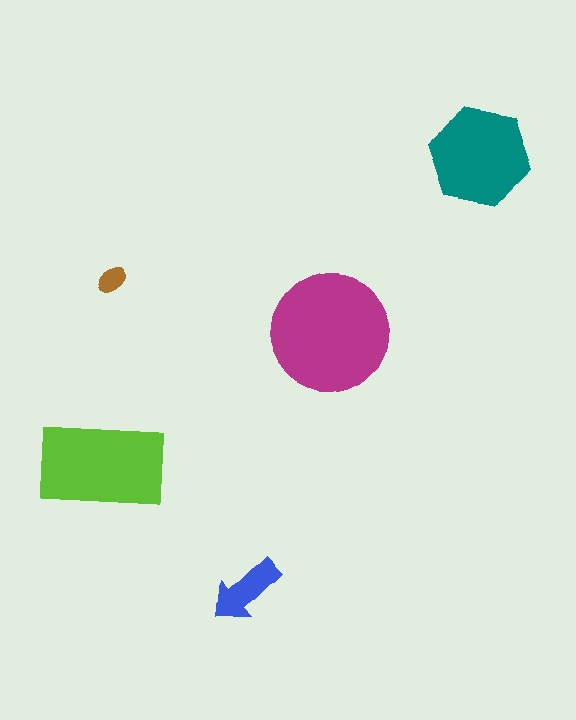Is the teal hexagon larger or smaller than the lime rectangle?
Smaller.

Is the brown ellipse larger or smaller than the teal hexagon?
Smaller.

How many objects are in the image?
There are 5 objects in the image.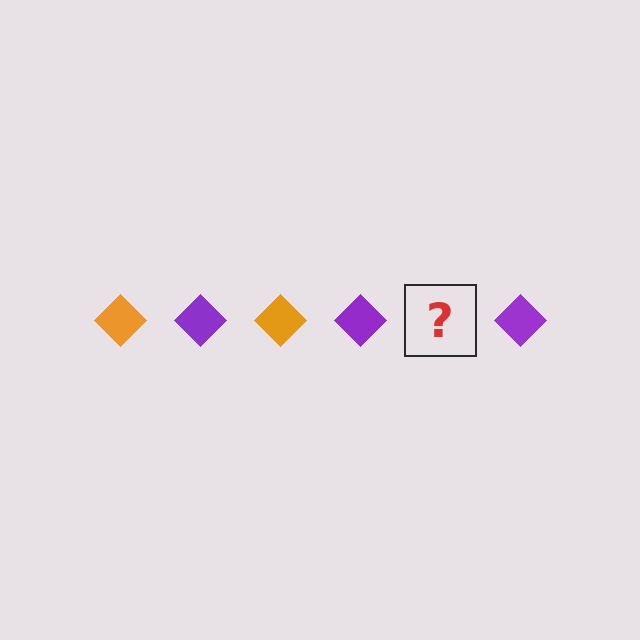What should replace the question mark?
The question mark should be replaced with an orange diamond.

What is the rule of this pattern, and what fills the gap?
The rule is that the pattern cycles through orange, purple diamonds. The gap should be filled with an orange diamond.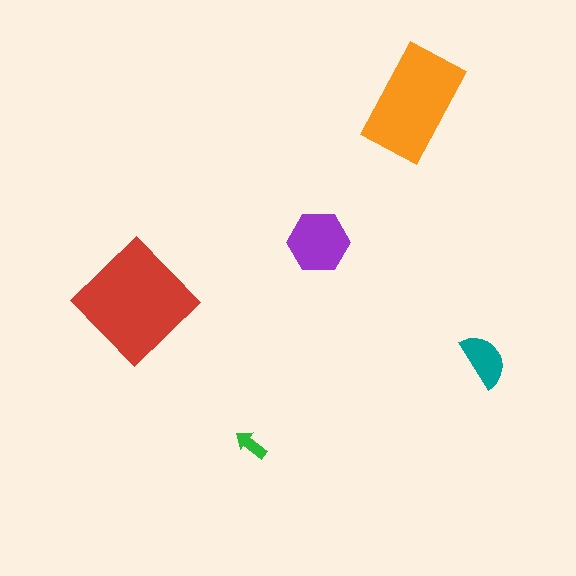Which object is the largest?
The red diamond.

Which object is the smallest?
The green arrow.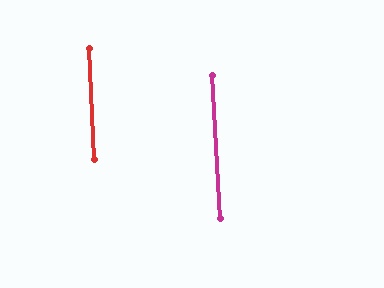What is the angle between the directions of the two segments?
Approximately 1 degree.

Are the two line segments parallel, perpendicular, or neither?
Parallel — their directions differ by only 0.6°.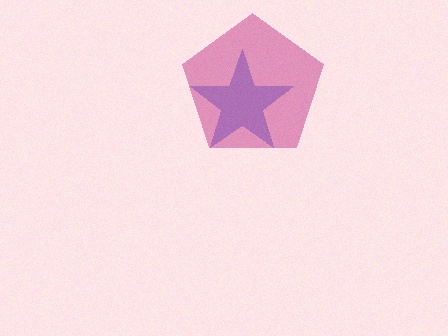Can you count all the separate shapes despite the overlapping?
Yes, there are 2 separate shapes.